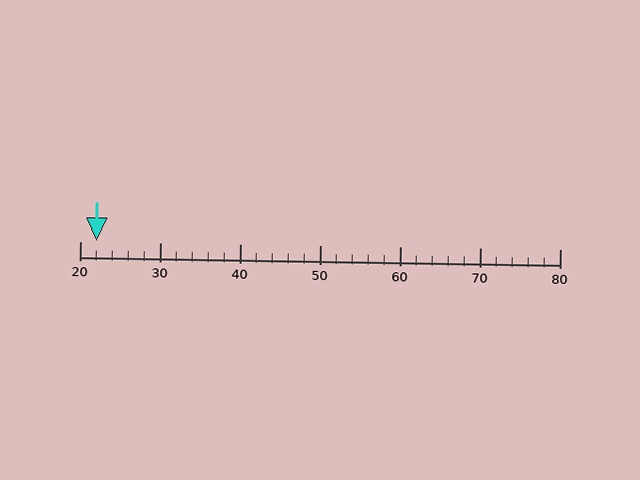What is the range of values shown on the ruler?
The ruler shows values from 20 to 80.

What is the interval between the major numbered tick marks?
The major tick marks are spaced 10 units apart.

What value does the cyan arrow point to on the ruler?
The cyan arrow points to approximately 22.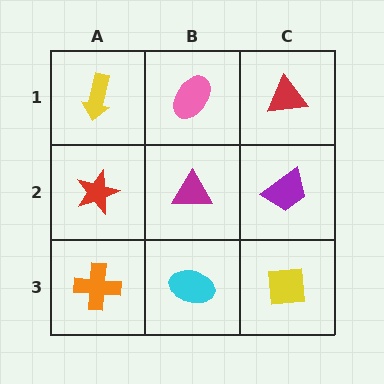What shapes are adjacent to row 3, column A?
A red star (row 2, column A), a cyan ellipse (row 3, column B).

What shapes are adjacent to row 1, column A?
A red star (row 2, column A), a pink ellipse (row 1, column B).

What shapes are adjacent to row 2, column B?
A pink ellipse (row 1, column B), a cyan ellipse (row 3, column B), a red star (row 2, column A), a purple trapezoid (row 2, column C).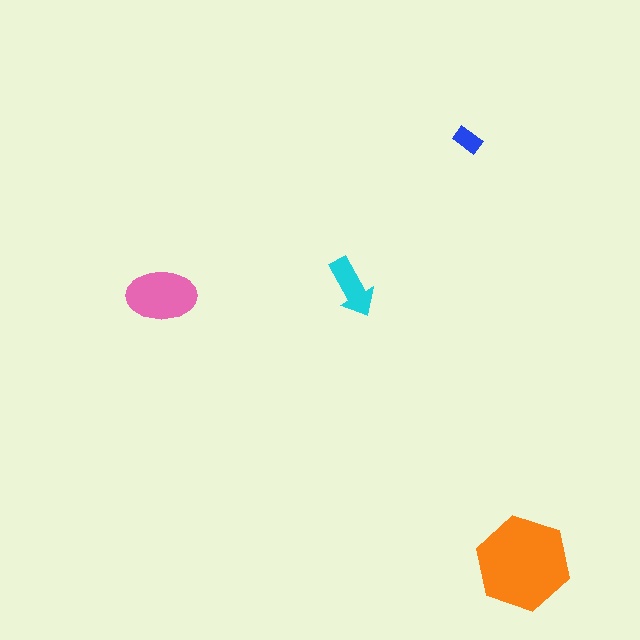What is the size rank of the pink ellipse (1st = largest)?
2nd.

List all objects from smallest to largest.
The blue rectangle, the cyan arrow, the pink ellipse, the orange hexagon.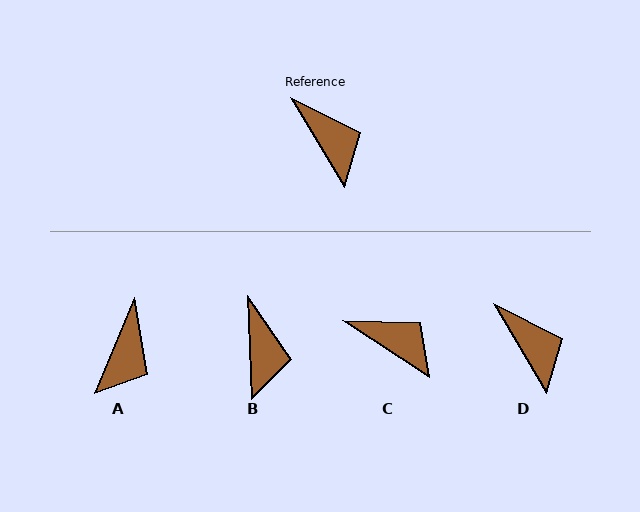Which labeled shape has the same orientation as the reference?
D.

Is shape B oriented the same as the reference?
No, it is off by about 29 degrees.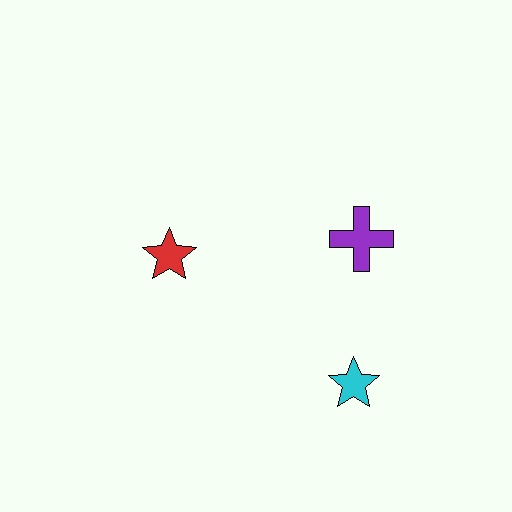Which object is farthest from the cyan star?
The red star is farthest from the cyan star.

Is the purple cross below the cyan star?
No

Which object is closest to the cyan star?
The purple cross is closest to the cyan star.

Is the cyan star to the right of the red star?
Yes